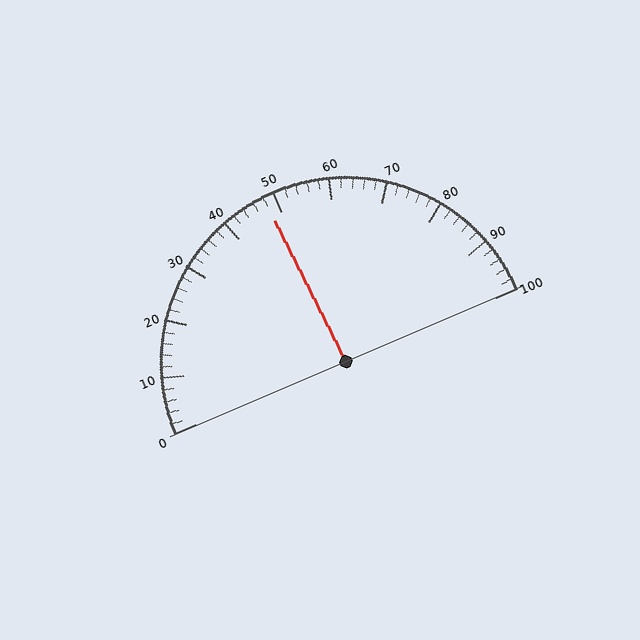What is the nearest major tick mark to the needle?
The nearest major tick mark is 50.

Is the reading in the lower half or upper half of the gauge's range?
The reading is in the lower half of the range (0 to 100).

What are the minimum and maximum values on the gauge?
The gauge ranges from 0 to 100.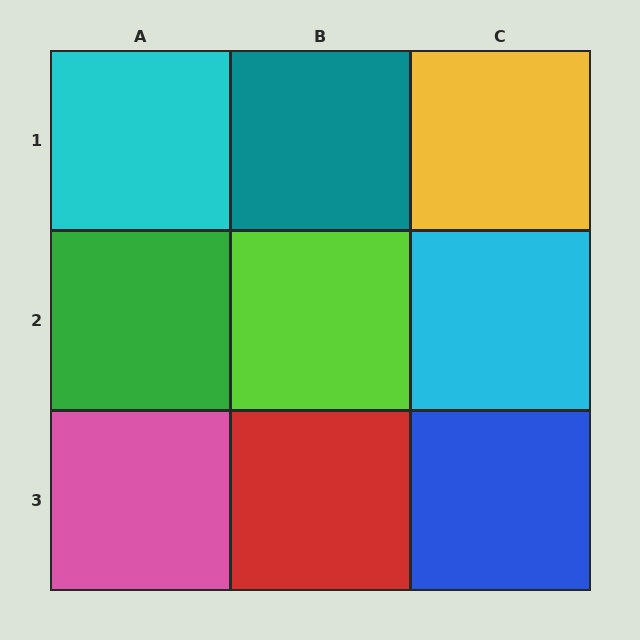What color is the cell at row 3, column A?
Pink.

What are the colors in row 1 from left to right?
Cyan, teal, yellow.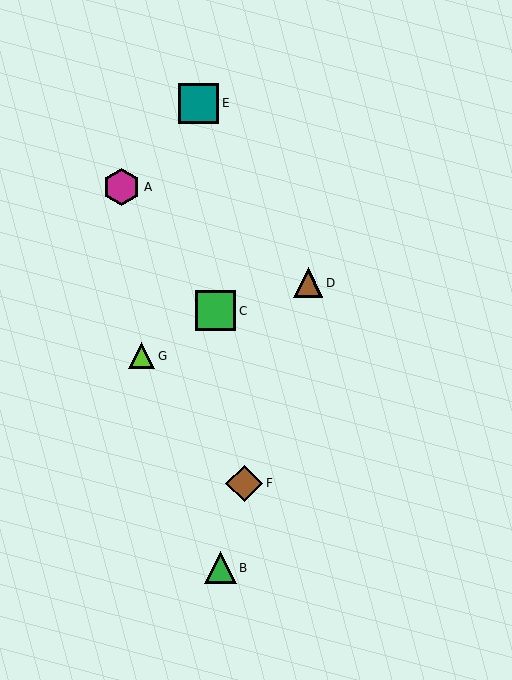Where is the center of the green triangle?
The center of the green triangle is at (220, 568).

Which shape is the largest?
The teal square (labeled E) is the largest.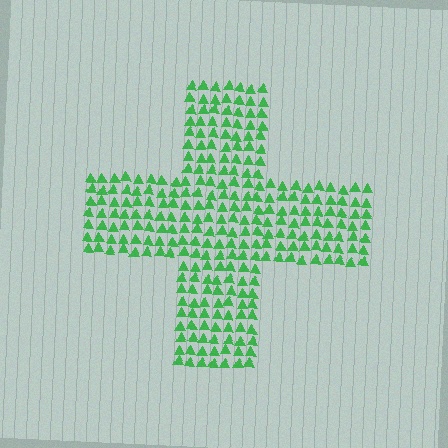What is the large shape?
The large shape is a cross.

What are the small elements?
The small elements are triangles.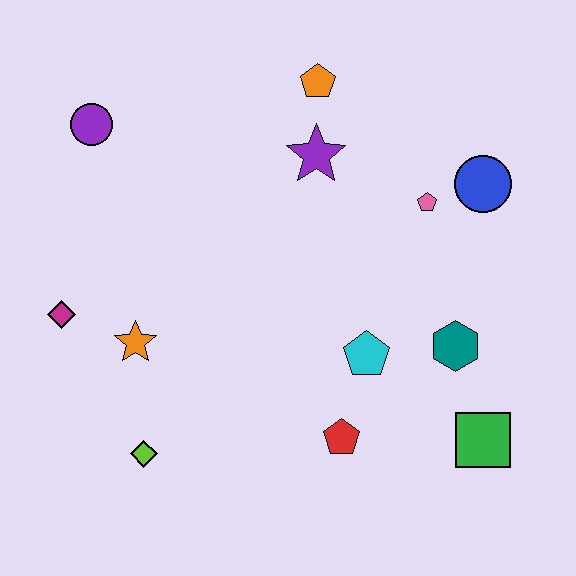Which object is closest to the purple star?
The orange pentagon is closest to the purple star.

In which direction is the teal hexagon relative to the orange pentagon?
The teal hexagon is below the orange pentagon.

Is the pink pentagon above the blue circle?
No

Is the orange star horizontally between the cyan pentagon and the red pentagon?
No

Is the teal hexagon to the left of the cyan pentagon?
No